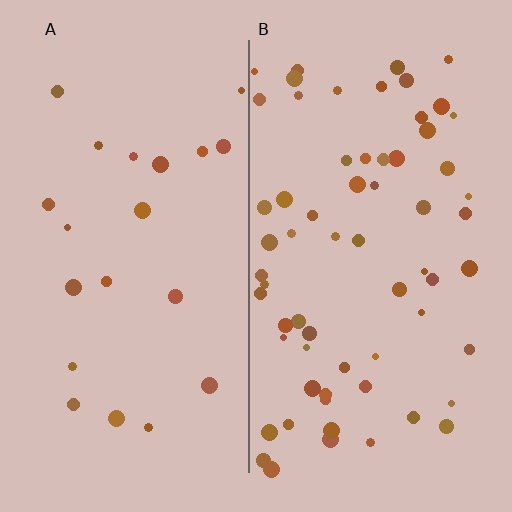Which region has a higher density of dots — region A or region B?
B (the right).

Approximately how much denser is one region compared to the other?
Approximately 3.1× — region B over region A.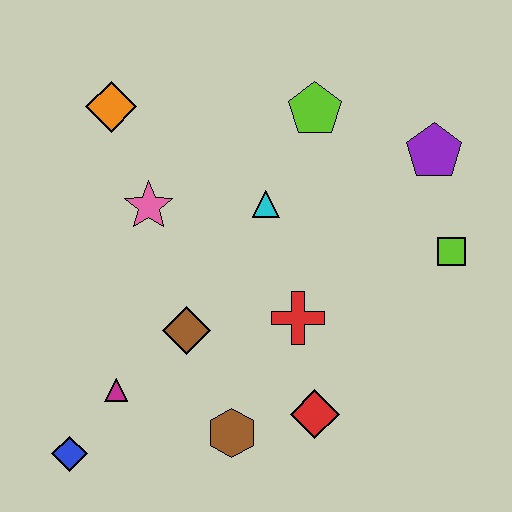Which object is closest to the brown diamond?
The magenta triangle is closest to the brown diamond.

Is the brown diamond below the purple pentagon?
Yes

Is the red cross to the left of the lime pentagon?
Yes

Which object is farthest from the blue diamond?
The purple pentagon is farthest from the blue diamond.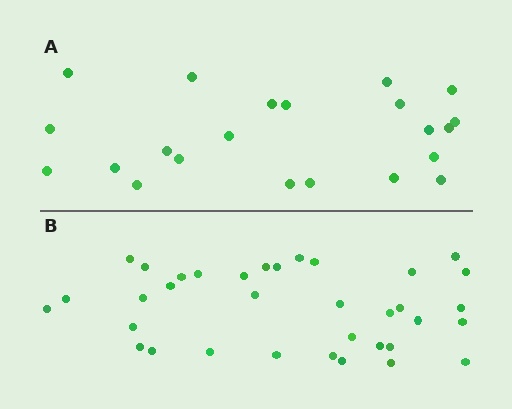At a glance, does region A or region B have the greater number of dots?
Region B (the bottom region) has more dots.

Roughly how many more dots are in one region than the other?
Region B has approximately 15 more dots than region A.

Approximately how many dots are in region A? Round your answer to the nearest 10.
About 20 dots. (The exact count is 22, which rounds to 20.)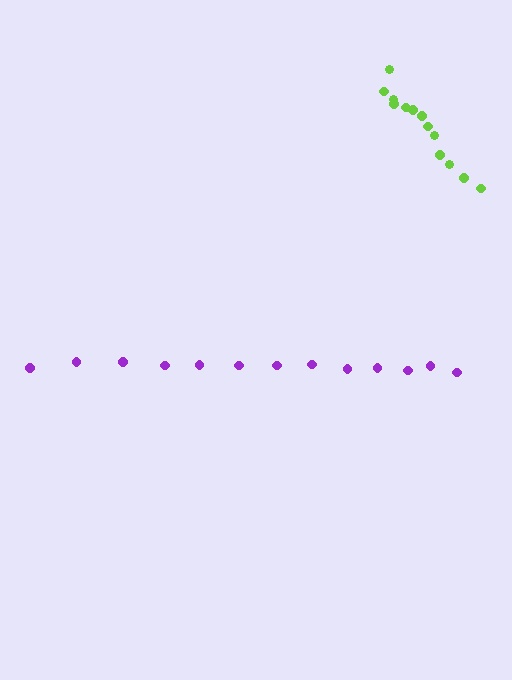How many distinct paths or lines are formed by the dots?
There are 2 distinct paths.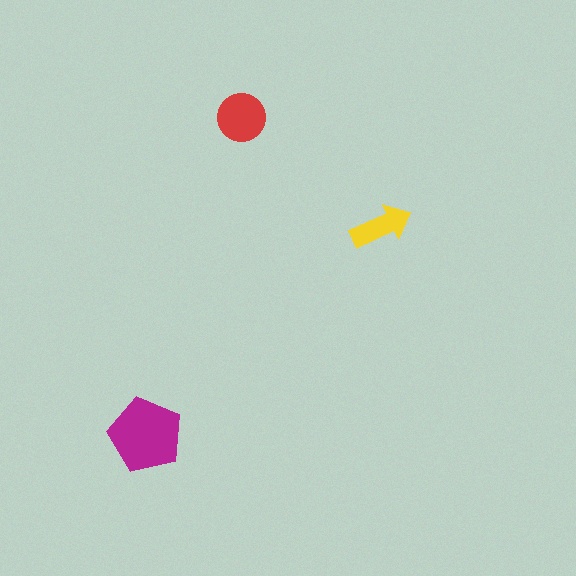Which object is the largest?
The magenta pentagon.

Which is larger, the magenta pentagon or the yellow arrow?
The magenta pentagon.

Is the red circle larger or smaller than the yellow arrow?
Larger.